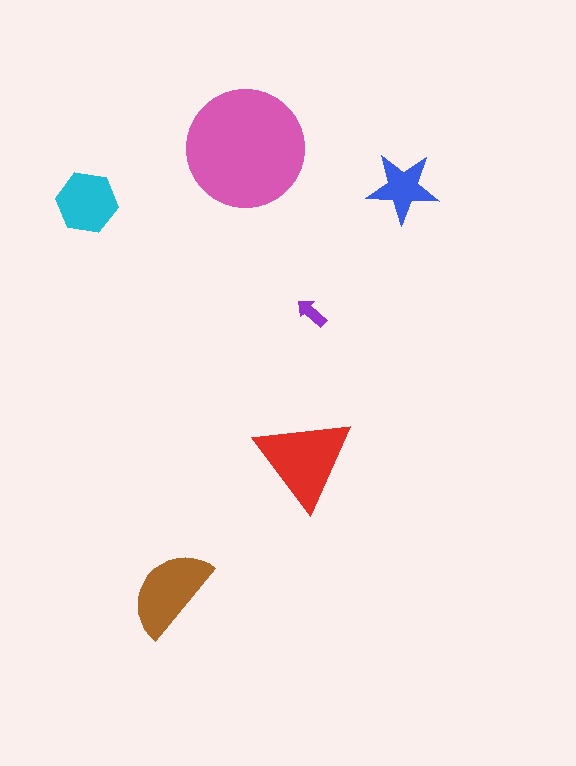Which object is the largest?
The pink circle.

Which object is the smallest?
The purple arrow.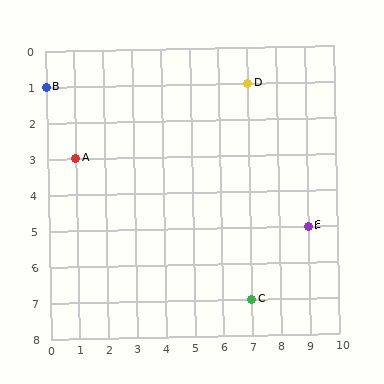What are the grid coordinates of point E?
Point E is at grid coordinates (9, 5).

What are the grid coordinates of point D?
Point D is at grid coordinates (7, 1).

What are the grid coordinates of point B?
Point B is at grid coordinates (0, 1).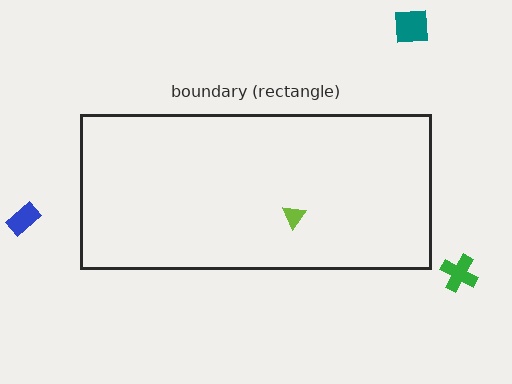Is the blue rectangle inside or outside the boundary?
Outside.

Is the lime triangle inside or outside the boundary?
Inside.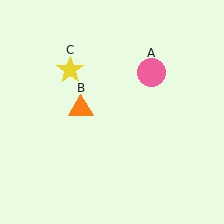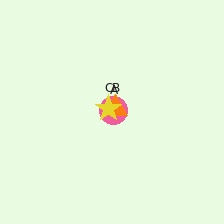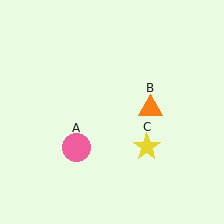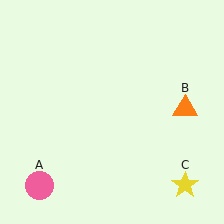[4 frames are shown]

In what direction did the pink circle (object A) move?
The pink circle (object A) moved down and to the left.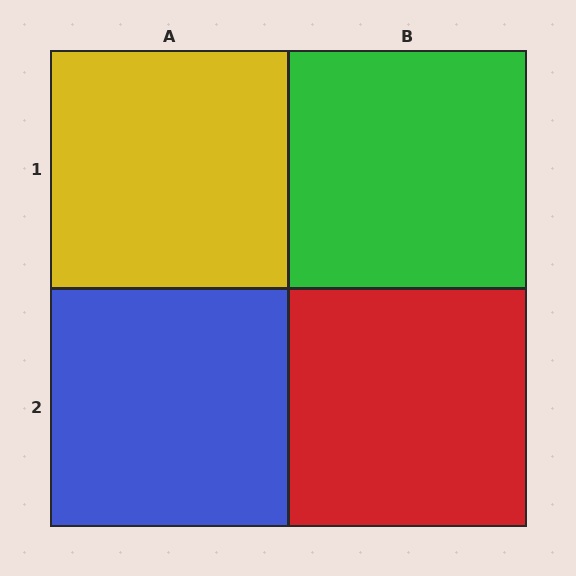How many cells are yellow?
1 cell is yellow.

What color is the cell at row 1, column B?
Green.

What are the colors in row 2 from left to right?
Blue, red.